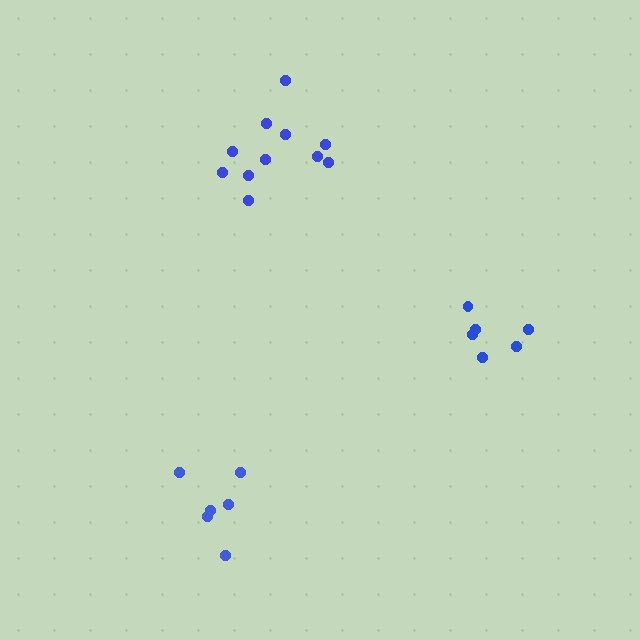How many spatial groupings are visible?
There are 3 spatial groupings.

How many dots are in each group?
Group 1: 6 dots, Group 2: 6 dots, Group 3: 11 dots (23 total).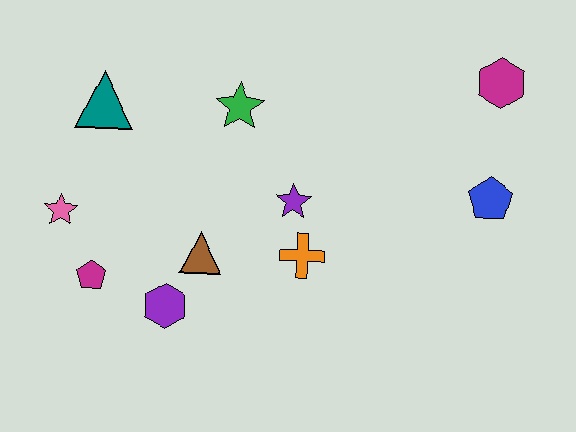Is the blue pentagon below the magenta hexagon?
Yes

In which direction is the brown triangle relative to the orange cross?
The brown triangle is to the left of the orange cross.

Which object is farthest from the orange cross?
The magenta hexagon is farthest from the orange cross.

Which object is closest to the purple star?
The orange cross is closest to the purple star.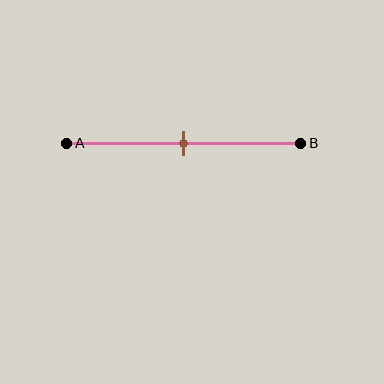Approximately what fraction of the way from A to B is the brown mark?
The brown mark is approximately 50% of the way from A to B.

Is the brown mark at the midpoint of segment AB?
Yes, the mark is approximately at the midpoint.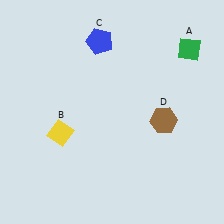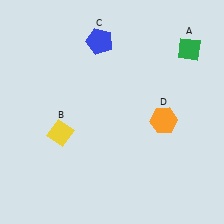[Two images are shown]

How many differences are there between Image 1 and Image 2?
There is 1 difference between the two images.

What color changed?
The hexagon (D) changed from brown in Image 1 to orange in Image 2.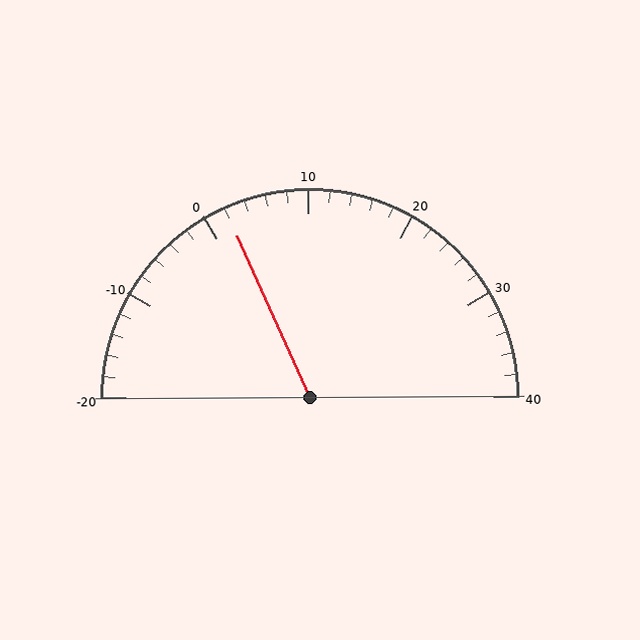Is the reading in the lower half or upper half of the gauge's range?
The reading is in the lower half of the range (-20 to 40).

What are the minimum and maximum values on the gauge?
The gauge ranges from -20 to 40.